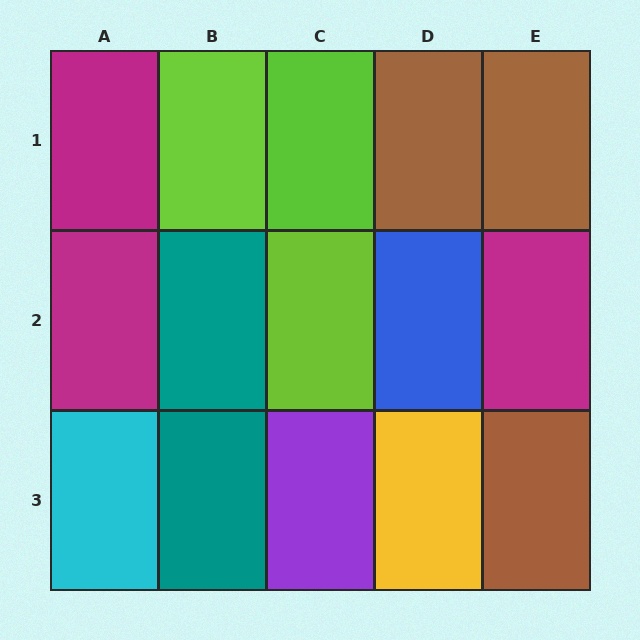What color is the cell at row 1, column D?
Brown.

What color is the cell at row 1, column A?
Magenta.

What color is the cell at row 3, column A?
Cyan.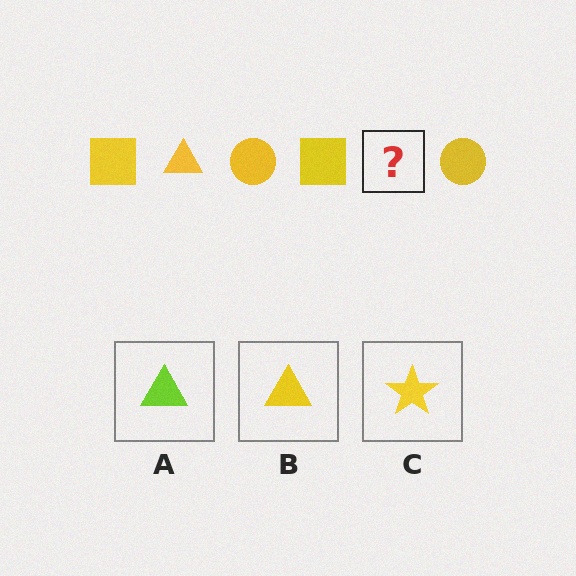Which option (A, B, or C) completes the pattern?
B.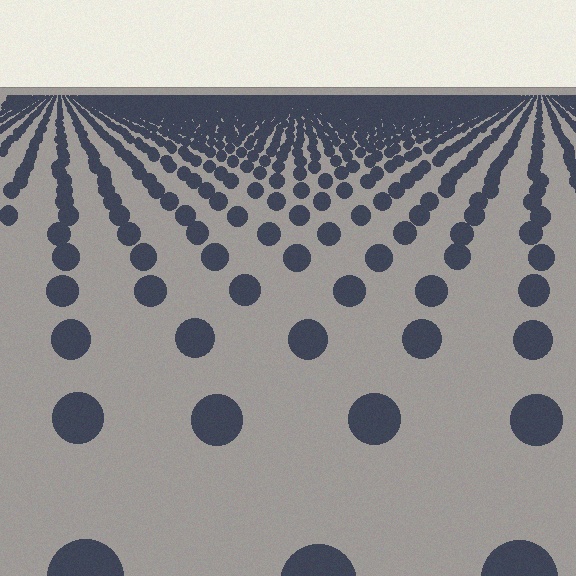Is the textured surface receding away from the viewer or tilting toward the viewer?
The surface is receding away from the viewer. Texture elements get smaller and denser toward the top.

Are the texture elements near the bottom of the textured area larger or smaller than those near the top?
Larger. Near the bottom, elements are closer to the viewer and appear at a bigger on-screen size.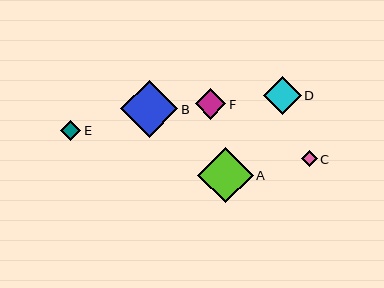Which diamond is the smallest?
Diamond C is the smallest with a size of approximately 16 pixels.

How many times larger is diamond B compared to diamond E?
Diamond B is approximately 2.9 times the size of diamond E.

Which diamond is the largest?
Diamond B is the largest with a size of approximately 57 pixels.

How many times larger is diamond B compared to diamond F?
Diamond B is approximately 1.9 times the size of diamond F.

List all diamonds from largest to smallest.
From largest to smallest: B, A, D, F, E, C.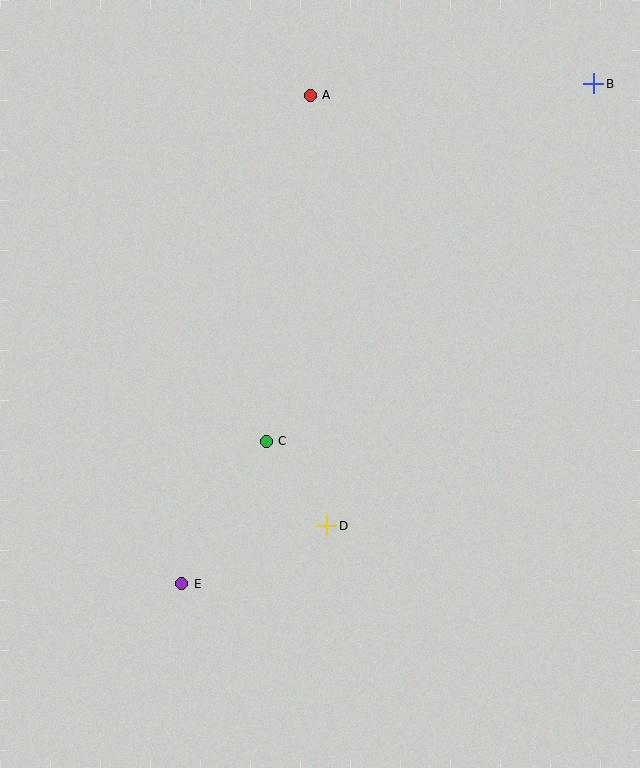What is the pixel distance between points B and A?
The distance between B and A is 284 pixels.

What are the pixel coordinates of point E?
Point E is at (182, 584).